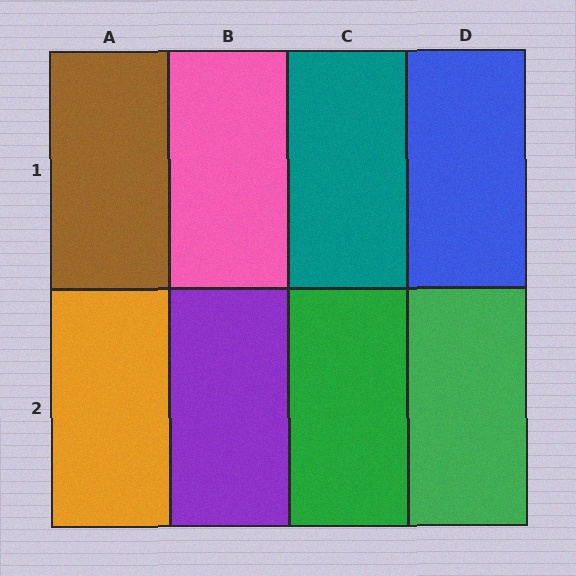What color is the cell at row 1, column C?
Teal.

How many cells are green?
2 cells are green.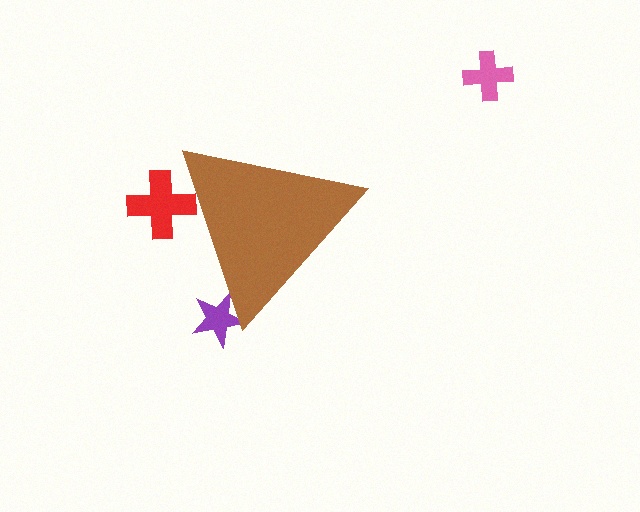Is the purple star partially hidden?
Yes, the purple star is partially hidden behind the brown triangle.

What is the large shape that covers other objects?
A brown triangle.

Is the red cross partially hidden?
Yes, the red cross is partially hidden behind the brown triangle.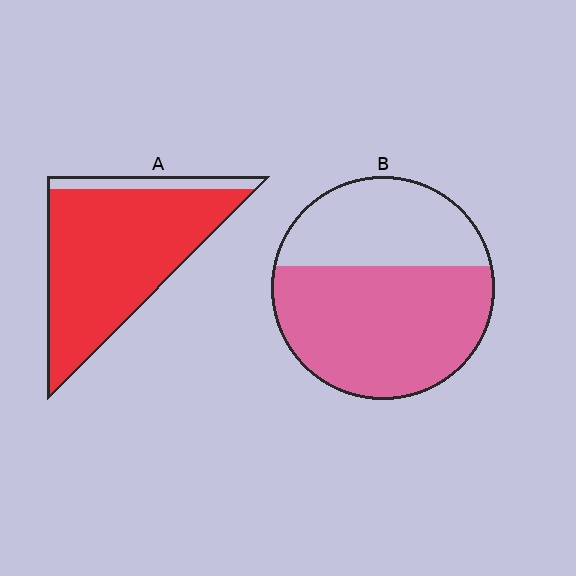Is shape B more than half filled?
Yes.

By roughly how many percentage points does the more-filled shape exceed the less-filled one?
By roughly 25 percentage points (A over B).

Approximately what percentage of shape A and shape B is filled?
A is approximately 90% and B is approximately 60%.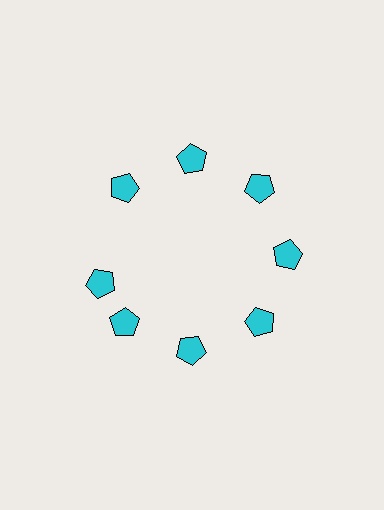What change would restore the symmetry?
The symmetry would be restored by rotating it back into even spacing with its neighbors so that all 8 pentagons sit at equal angles and equal distance from the center.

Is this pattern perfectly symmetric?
No. The 8 cyan pentagons are arranged in a ring, but one element near the 9 o'clock position is rotated out of alignment along the ring, breaking the 8-fold rotational symmetry.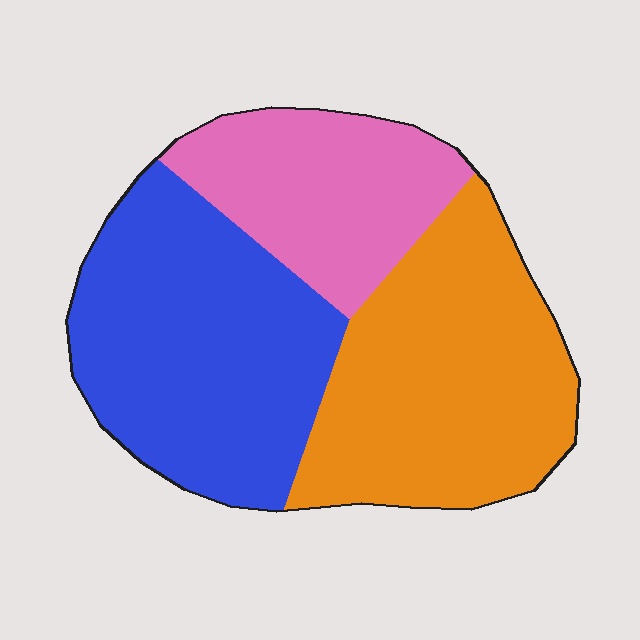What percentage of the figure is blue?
Blue takes up about two fifths (2/5) of the figure.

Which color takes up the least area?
Pink, at roughly 25%.